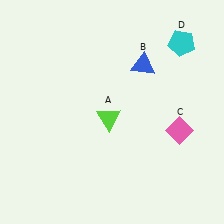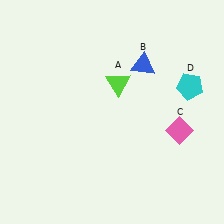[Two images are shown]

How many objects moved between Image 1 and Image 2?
2 objects moved between the two images.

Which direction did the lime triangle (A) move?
The lime triangle (A) moved up.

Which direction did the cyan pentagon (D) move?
The cyan pentagon (D) moved down.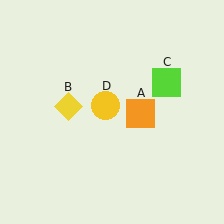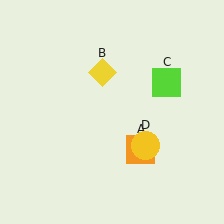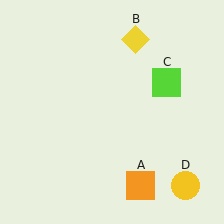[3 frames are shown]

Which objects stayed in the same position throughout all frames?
Lime square (object C) remained stationary.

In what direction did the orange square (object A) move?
The orange square (object A) moved down.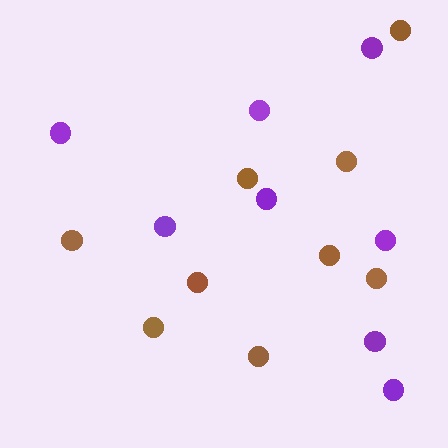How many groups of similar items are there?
There are 2 groups: one group of purple circles (8) and one group of brown circles (9).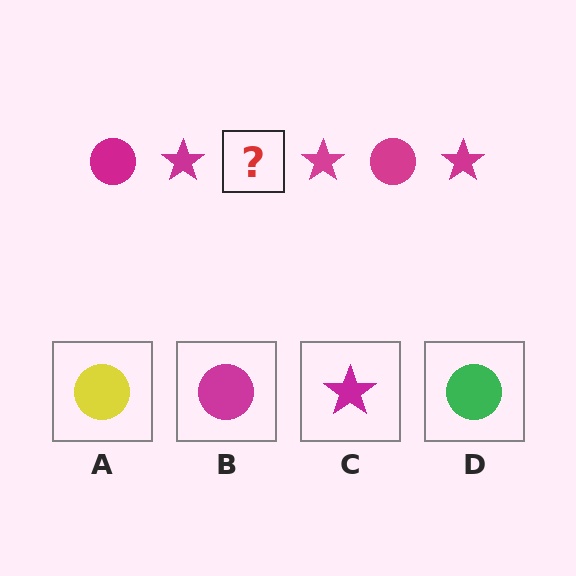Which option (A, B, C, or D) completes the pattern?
B.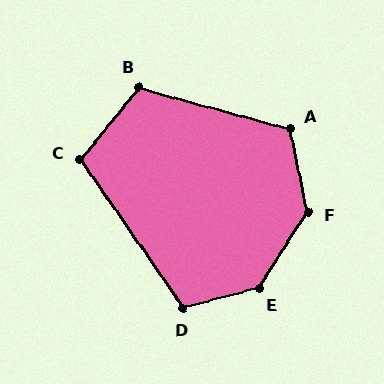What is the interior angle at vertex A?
Approximately 117 degrees (obtuse).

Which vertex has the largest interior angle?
E, at approximately 138 degrees.